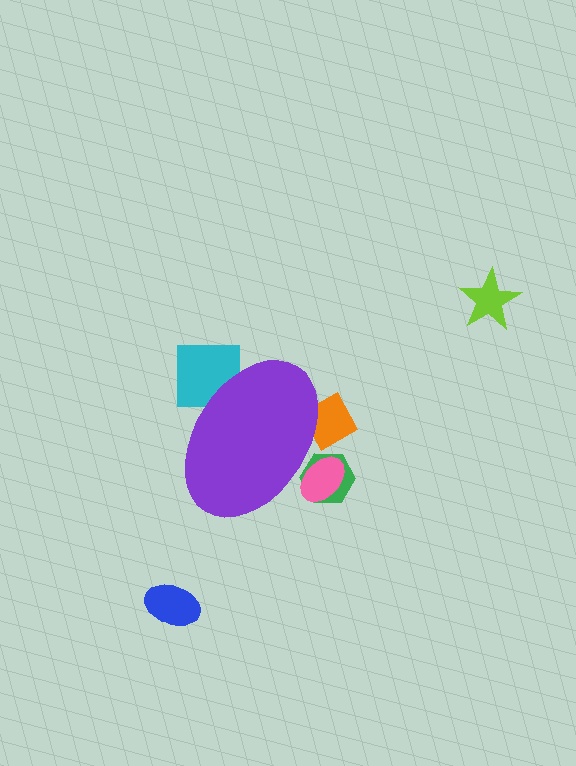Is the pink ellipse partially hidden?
Yes, the pink ellipse is partially hidden behind the purple ellipse.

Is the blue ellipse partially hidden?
No, the blue ellipse is fully visible.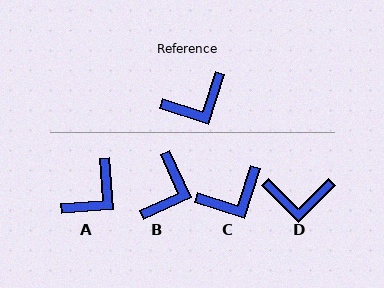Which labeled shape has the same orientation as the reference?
C.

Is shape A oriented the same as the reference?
No, it is off by about 22 degrees.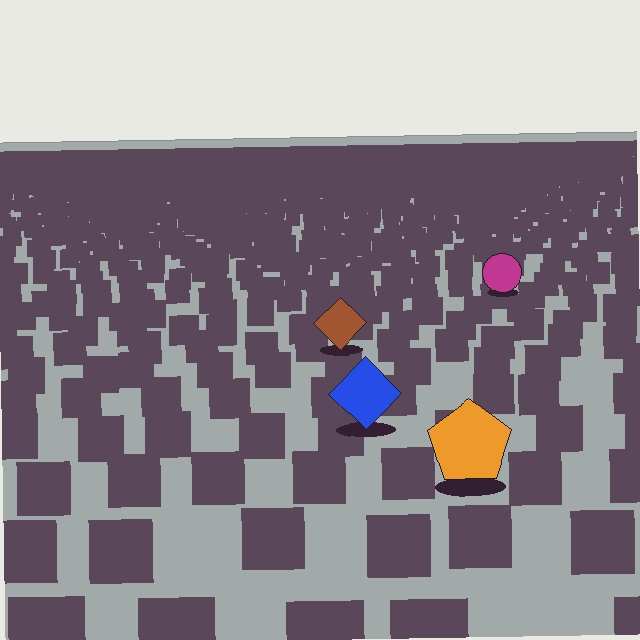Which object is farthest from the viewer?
The magenta circle is farthest from the viewer. It appears smaller and the ground texture around it is denser.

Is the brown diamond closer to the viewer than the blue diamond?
No. The blue diamond is closer — you can tell from the texture gradient: the ground texture is coarser near it.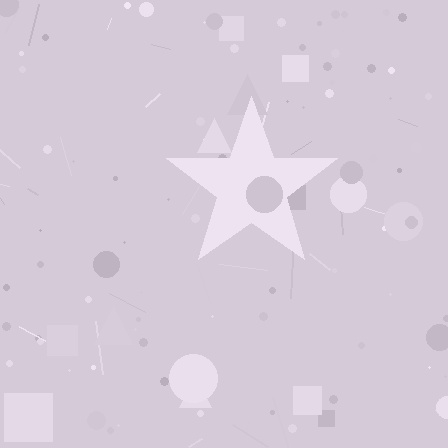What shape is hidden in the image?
A star is hidden in the image.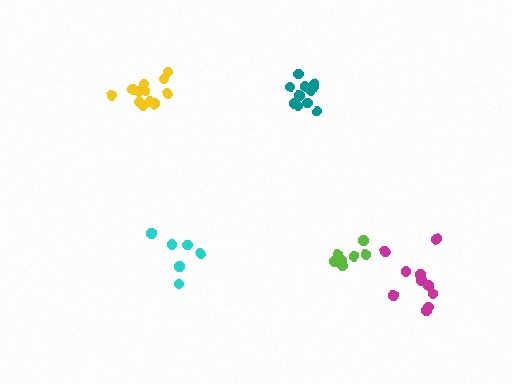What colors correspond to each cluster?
The clusters are colored: cyan, yellow, magenta, lime, teal.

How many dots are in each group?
Group 1: 6 dots, Group 2: 12 dots, Group 3: 10 dots, Group 4: 7 dots, Group 5: 11 dots (46 total).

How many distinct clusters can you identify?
There are 5 distinct clusters.